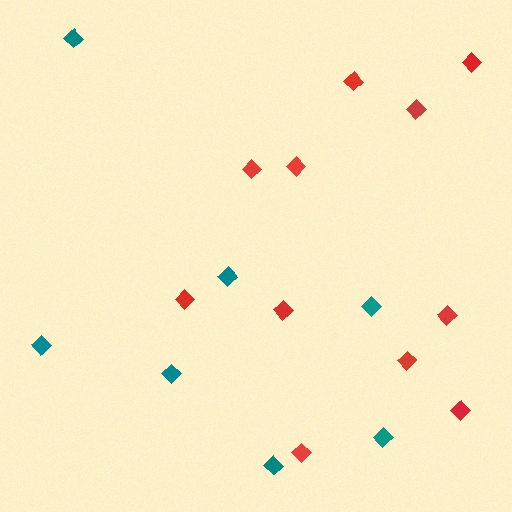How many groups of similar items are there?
There are 2 groups: one group of teal diamonds (7) and one group of red diamonds (11).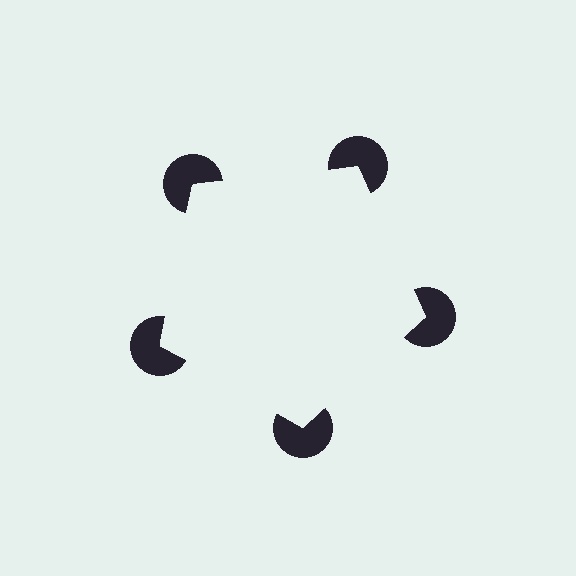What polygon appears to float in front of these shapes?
An illusory pentagon — its edges are inferred from the aligned wedge cuts in the pac-man discs, not physically drawn.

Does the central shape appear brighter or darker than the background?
It typically appears slightly brighter than the background, even though no actual brightness change is drawn.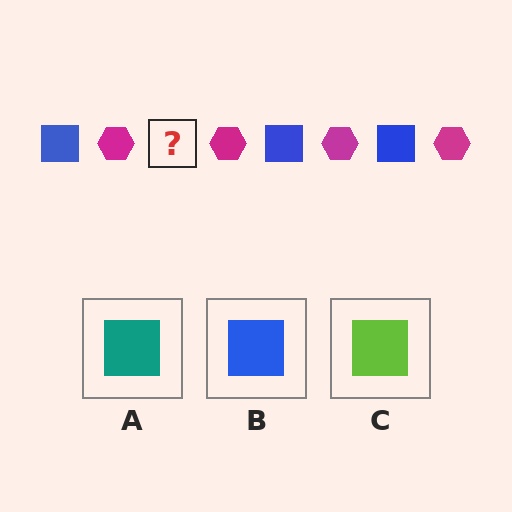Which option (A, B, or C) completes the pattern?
B.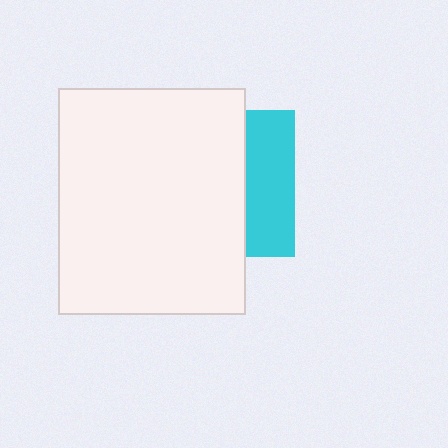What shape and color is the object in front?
The object in front is a white rectangle.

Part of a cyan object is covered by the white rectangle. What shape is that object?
It is a square.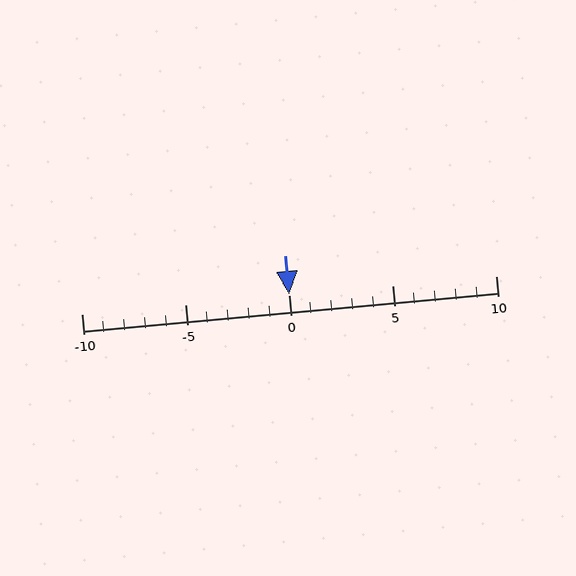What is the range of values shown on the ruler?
The ruler shows values from -10 to 10.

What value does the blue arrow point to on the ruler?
The blue arrow points to approximately 0.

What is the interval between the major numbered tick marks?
The major tick marks are spaced 5 units apart.